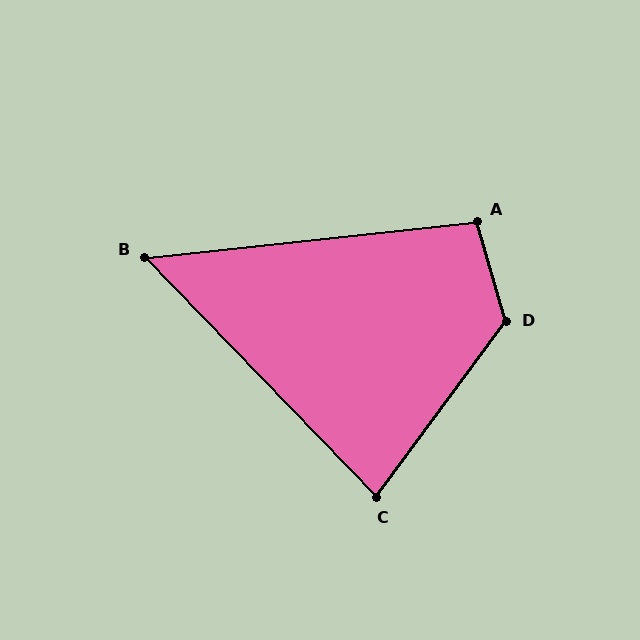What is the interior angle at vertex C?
Approximately 80 degrees (acute).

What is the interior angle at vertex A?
Approximately 100 degrees (obtuse).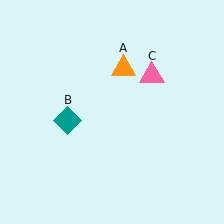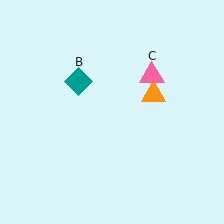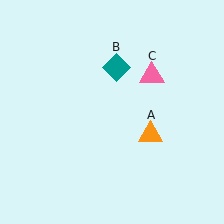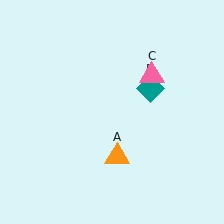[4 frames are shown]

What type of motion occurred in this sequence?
The orange triangle (object A), teal diamond (object B) rotated clockwise around the center of the scene.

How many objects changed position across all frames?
2 objects changed position: orange triangle (object A), teal diamond (object B).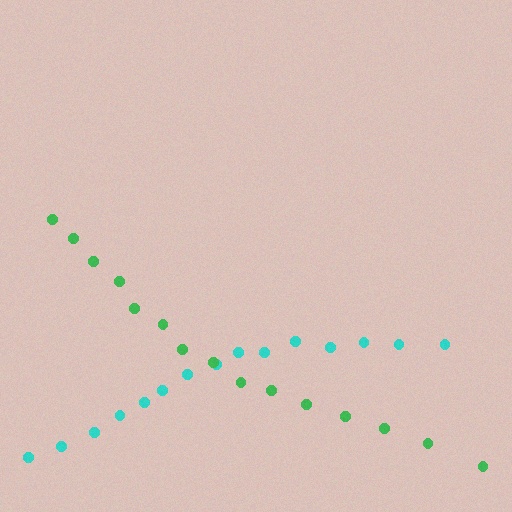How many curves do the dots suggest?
There are 2 distinct paths.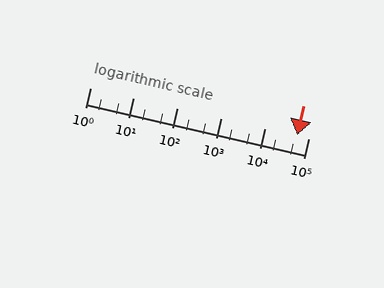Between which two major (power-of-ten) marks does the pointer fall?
The pointer is between 10000 and 100000.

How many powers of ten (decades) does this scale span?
The scale spans 5 decades, from 1 to 100000.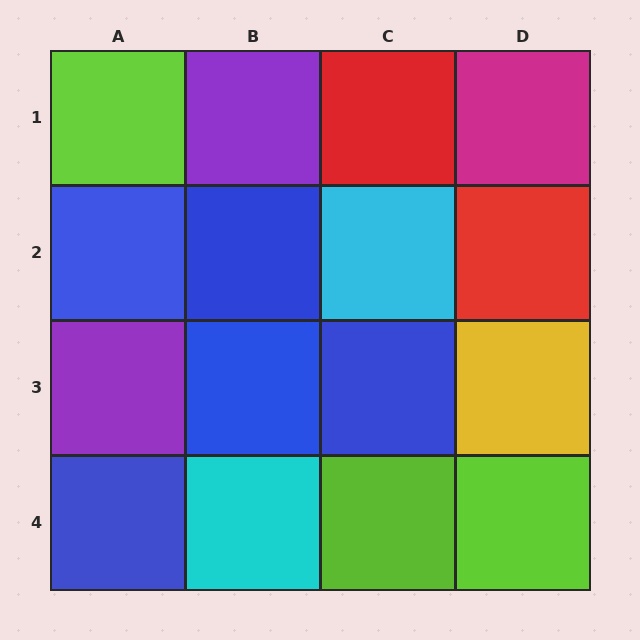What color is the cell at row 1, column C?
Red.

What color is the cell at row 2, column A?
Blue.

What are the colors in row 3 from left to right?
Purple, blue, blue, yellow.